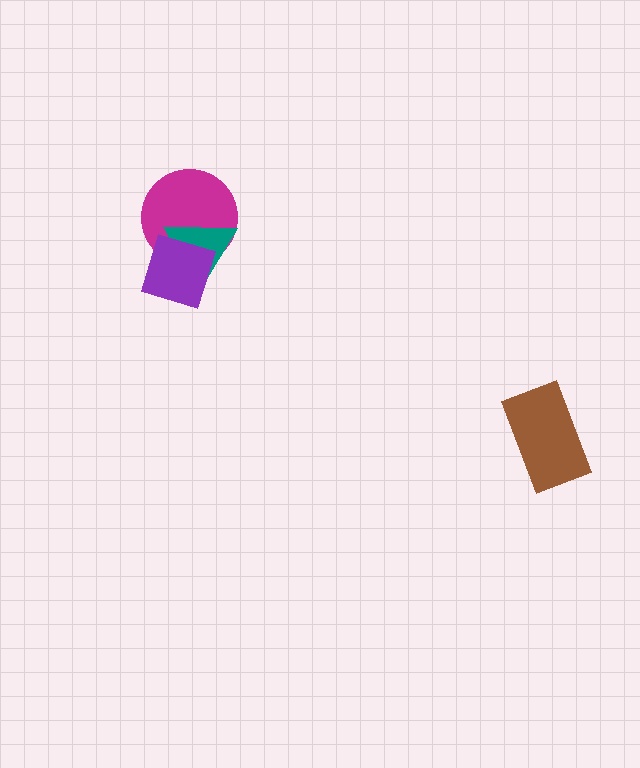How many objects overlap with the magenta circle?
2 objects overlap with the magenta circle.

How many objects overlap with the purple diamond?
2 objects overlap with the purple diamond.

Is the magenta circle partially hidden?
Yes, it is partially covered by another shape.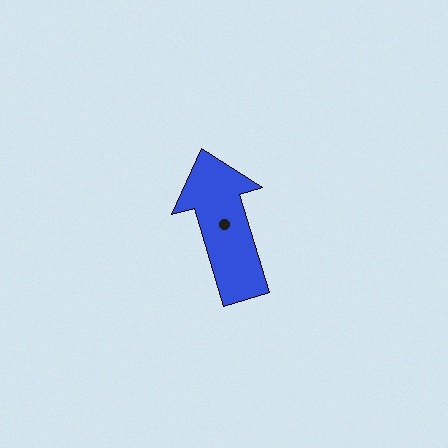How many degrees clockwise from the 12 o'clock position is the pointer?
Approximately 343 degrees.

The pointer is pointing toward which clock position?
Roughly 11 o'clock.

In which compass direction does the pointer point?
North.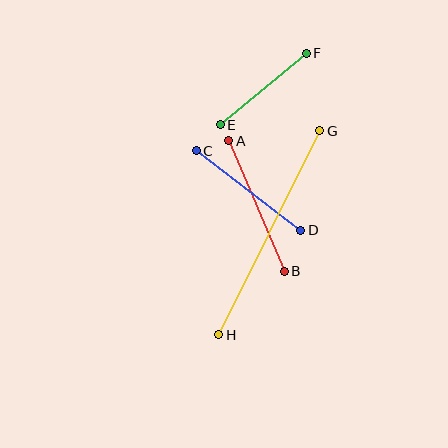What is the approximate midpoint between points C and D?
The midpoint is at approximately (249, 190) pixels.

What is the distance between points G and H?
The distance is approximately 228 pixels.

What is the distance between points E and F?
The distance is approximately 112 pixels.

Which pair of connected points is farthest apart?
Points G and H are farthest apart.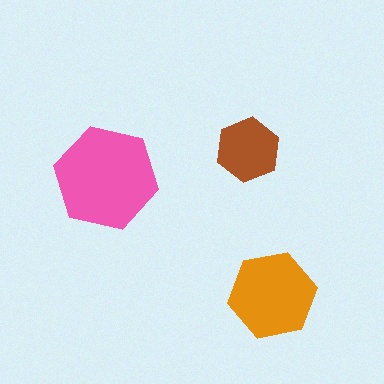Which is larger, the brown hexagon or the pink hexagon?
The pink one.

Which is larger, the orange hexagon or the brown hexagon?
The orange one.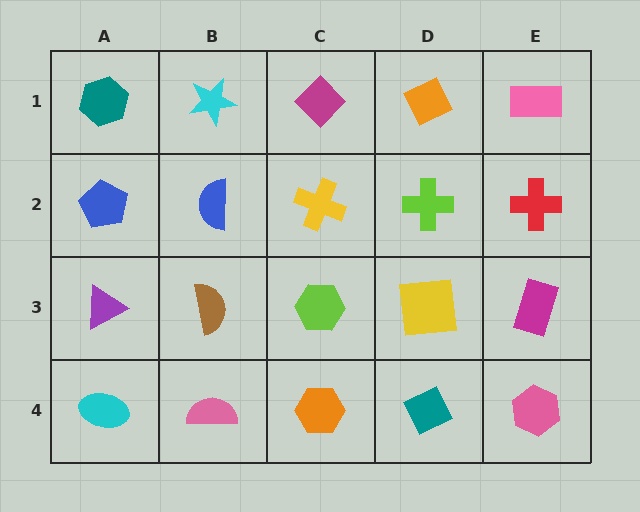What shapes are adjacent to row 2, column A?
A teal hexagon (row 1, column A), a purple triangle (row 3, column A), a blue semicircle (row 2, column B).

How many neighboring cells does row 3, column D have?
4.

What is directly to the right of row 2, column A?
A blue semicircle.